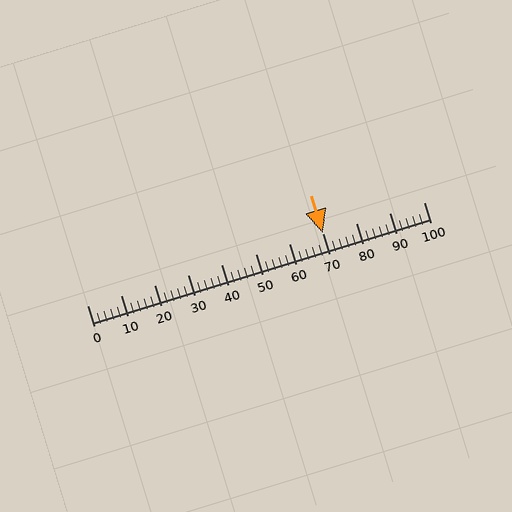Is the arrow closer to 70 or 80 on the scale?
The arrow is closer to 70.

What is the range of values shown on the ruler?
The ruler shows values from 0 to 100.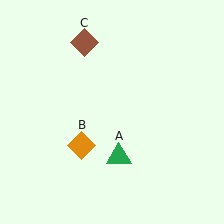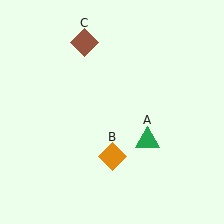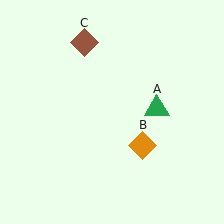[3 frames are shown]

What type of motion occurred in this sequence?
The green triangle (object A), orange diamond (object B) rotated counterclockwise around the center of the scene.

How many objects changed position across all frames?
2 objects changed position: green triangle (object A), orange diamond (object B).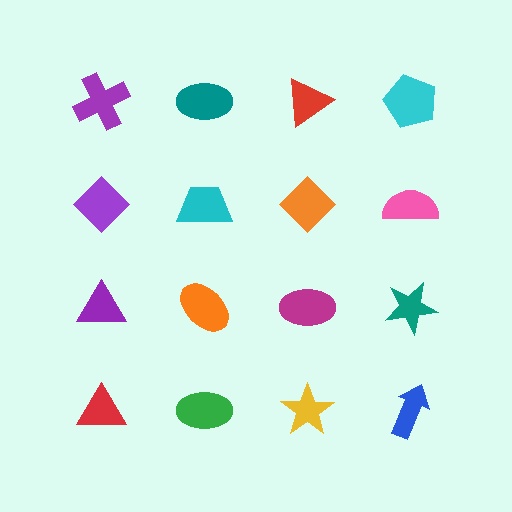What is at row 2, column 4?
A pink semicircle.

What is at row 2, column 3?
An orange diamond.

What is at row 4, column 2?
A green ellipse.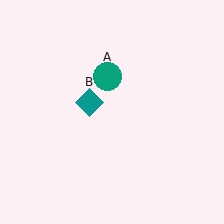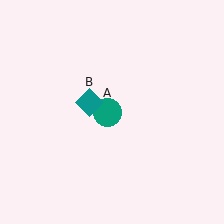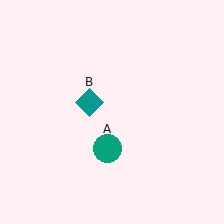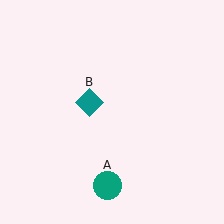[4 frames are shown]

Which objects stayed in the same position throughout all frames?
Teal diamond (object B) remained stationary.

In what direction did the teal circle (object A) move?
The teal circle (object A) moved down.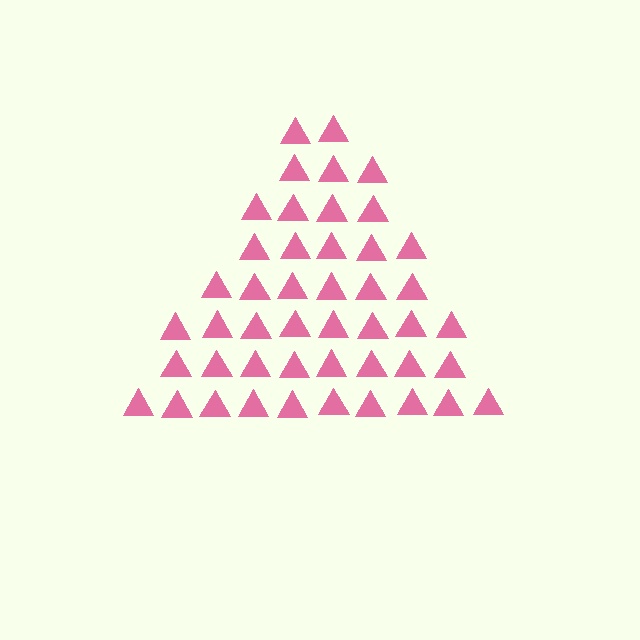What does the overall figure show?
The overall figure shows a triangle.